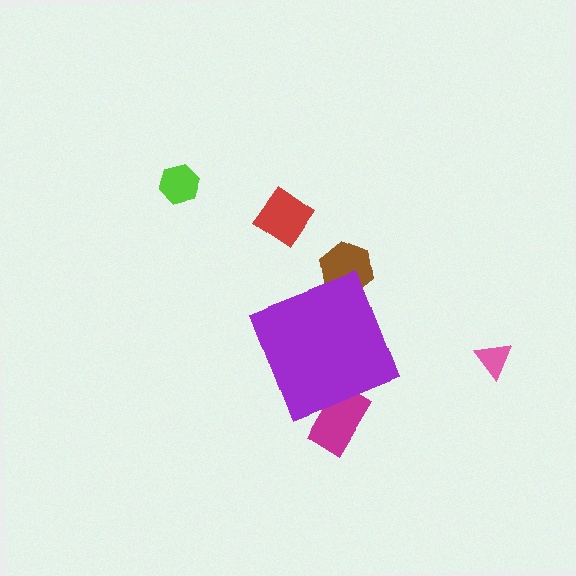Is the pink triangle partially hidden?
No, the pink triangle is fully visible.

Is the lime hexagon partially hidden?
No, the lime hexagon is fully visible.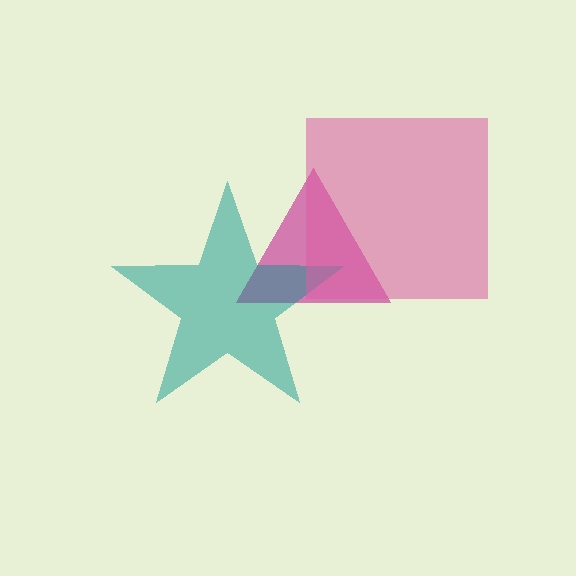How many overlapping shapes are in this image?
There are 3 overlapping shapes in the image.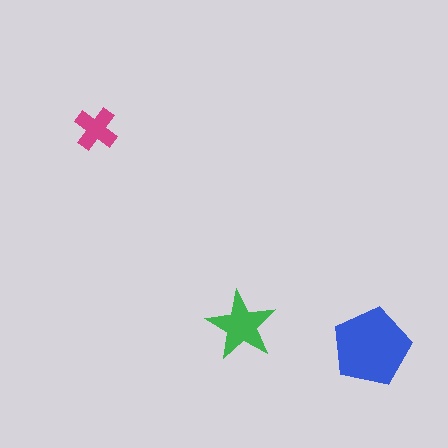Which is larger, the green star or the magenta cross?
The green star.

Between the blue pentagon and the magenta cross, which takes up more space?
The blue pentagon.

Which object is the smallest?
The magenta cross.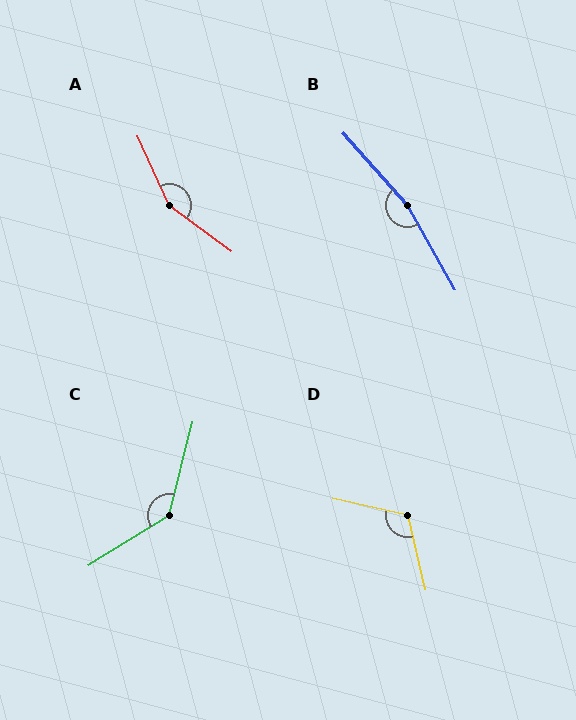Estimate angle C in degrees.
Approximately 136 degrees.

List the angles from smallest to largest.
D (116°), C (136°), A (151°), B (168°).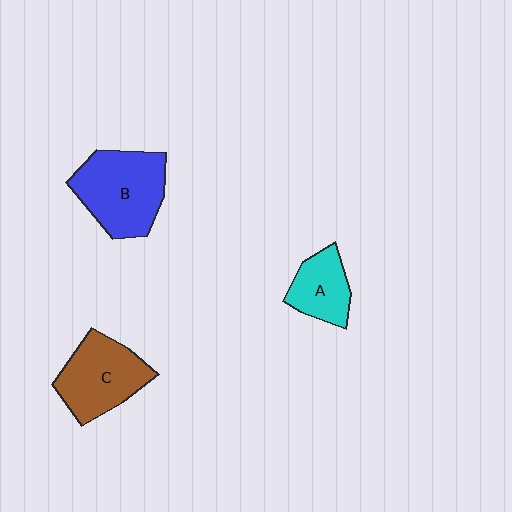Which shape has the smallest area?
Shape A (cyan).